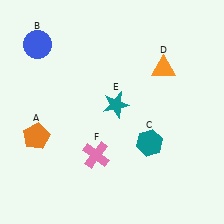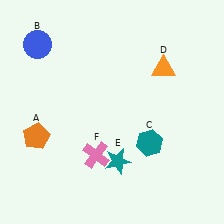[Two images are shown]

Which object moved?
The teal star (E) moved down.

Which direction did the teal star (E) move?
The teal star (E) moved down.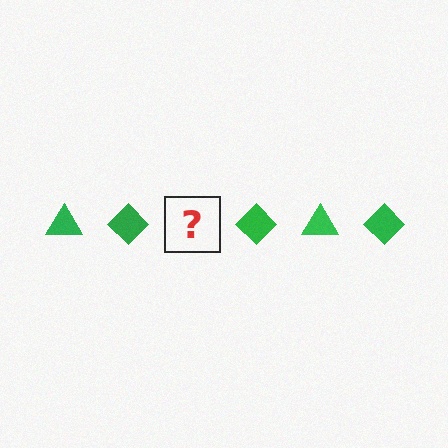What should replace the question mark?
The question mark should be replaced with a green triangle.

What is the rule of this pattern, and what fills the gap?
The rule is that the pattern cycles through triangle, diamond shapes in green. The gap should be filled with a green triangle.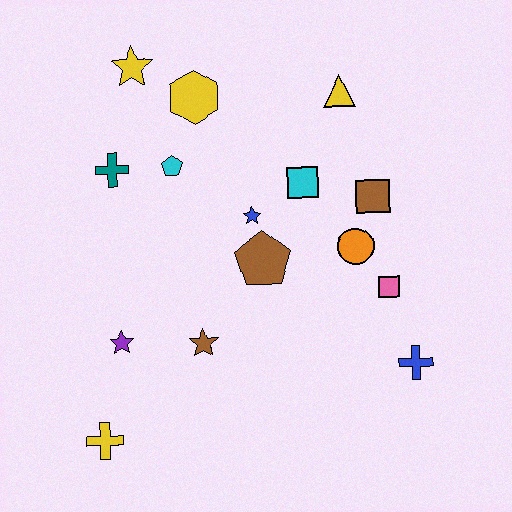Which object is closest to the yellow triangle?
The cyan square is closest to the yellow triangle.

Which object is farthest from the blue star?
The yellow cross is farthest from the blue star.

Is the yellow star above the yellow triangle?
Yes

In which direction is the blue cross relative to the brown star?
The blue cross is to the right of the brown star.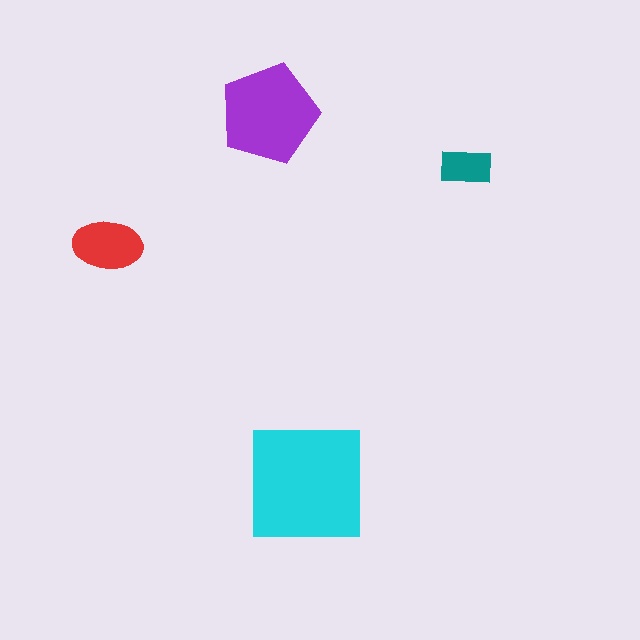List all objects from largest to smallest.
The cyan square, the purple pentagon, the red ellipse, the teal rectangle.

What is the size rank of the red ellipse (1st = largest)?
3rd.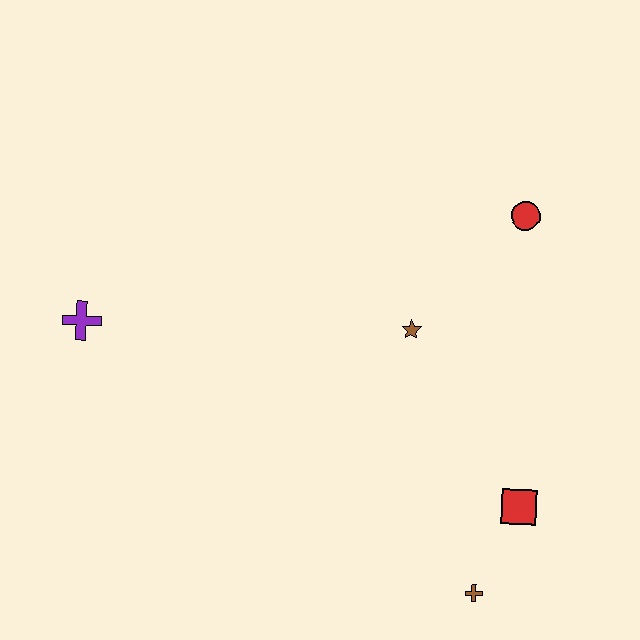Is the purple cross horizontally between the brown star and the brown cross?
No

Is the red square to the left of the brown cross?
No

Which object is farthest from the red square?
The purple cross is farthest from the red square.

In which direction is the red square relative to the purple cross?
The red square is to the right of the purple cross.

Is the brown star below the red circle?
Yes